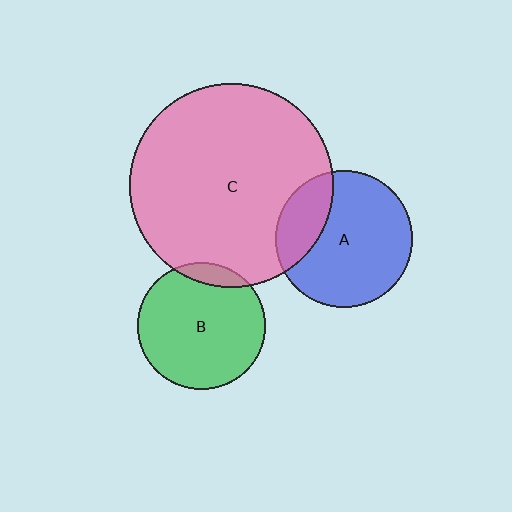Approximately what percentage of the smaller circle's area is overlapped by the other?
Approximately 10%.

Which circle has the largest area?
Circle C (pink).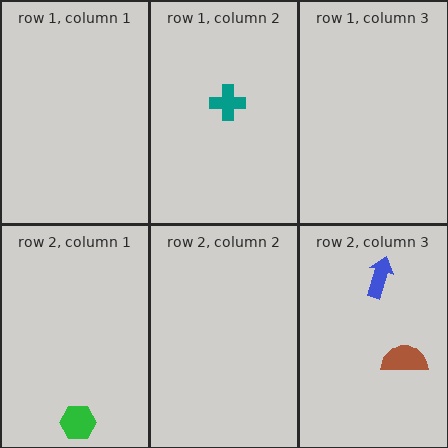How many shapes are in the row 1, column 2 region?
1.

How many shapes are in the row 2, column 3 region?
2.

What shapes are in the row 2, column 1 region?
The green hexagon.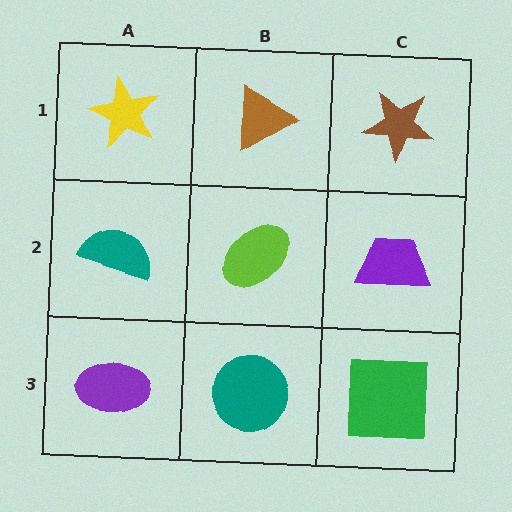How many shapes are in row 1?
3 shapes.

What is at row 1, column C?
A brown star.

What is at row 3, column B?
A teal circle.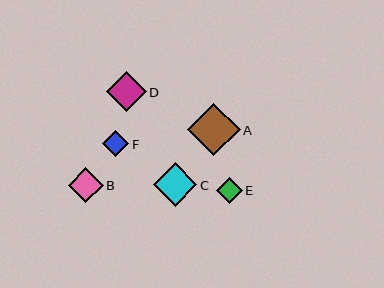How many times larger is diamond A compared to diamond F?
Diamond A is approximately 2.0 times the size of diamond F.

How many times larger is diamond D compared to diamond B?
Diamond D is approximately 1.1 times the size of diamond B.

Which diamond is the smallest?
Diamond E is the smallest with a size of approximately 25 pixels.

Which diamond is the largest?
Diamond A is the largest with a size of approximately 52 pixels.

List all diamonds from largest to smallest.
From largest to smallest: A, C, D, B, F, E.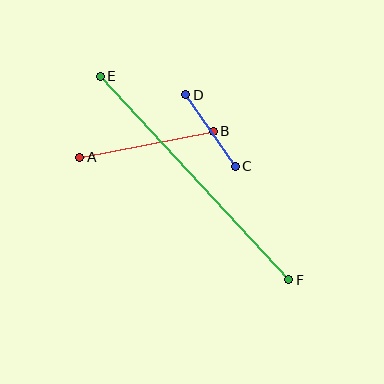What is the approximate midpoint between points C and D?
The midpoint is at approximately (211, 131) pixels.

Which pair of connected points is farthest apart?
Points E and F are farthest apart.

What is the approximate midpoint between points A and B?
The midpoint is at approximately (146, 144) pixels.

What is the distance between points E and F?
The distance is approximately 277 pixels.